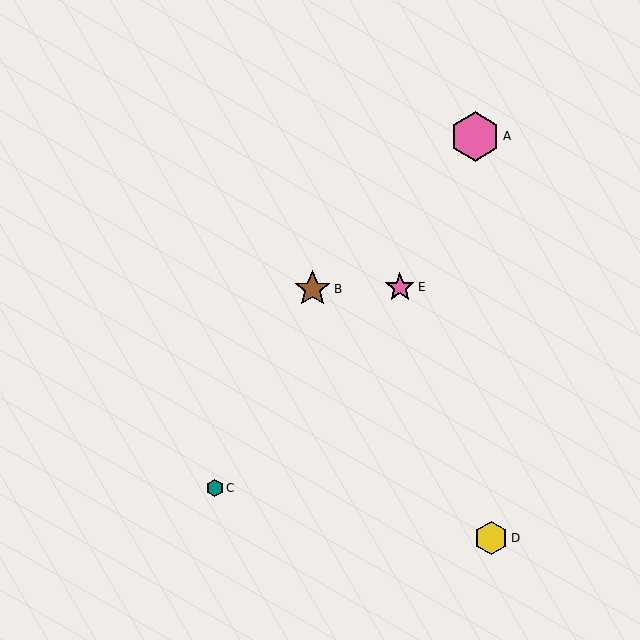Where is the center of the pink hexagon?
The center of the pink hexagon is at (475, 136).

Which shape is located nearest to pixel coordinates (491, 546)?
The yellow hexagon (labeled D) at (491, 538) is nearest to that location.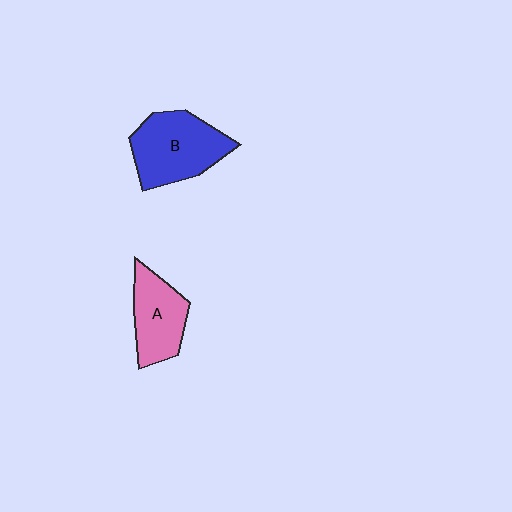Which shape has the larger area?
Shape B (blue).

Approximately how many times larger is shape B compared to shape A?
Approximately 1.3 times.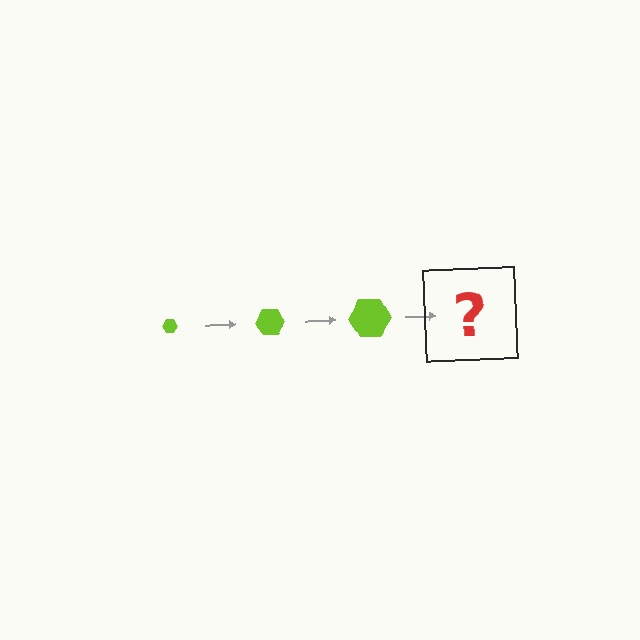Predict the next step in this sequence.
The next step is a lime hexagon, larger than the previous one.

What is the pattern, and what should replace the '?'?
The pattern is that the hexagon gets progressively larger each step. The '?' should be a lime hexagon, larger than the previous one.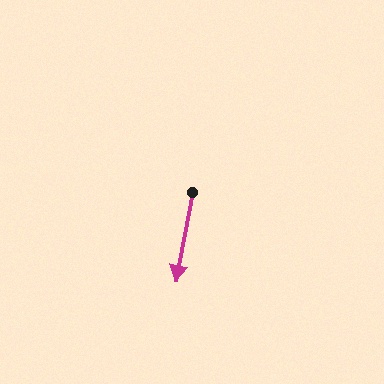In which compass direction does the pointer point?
South.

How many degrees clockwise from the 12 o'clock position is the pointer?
Approximately 191 degrees.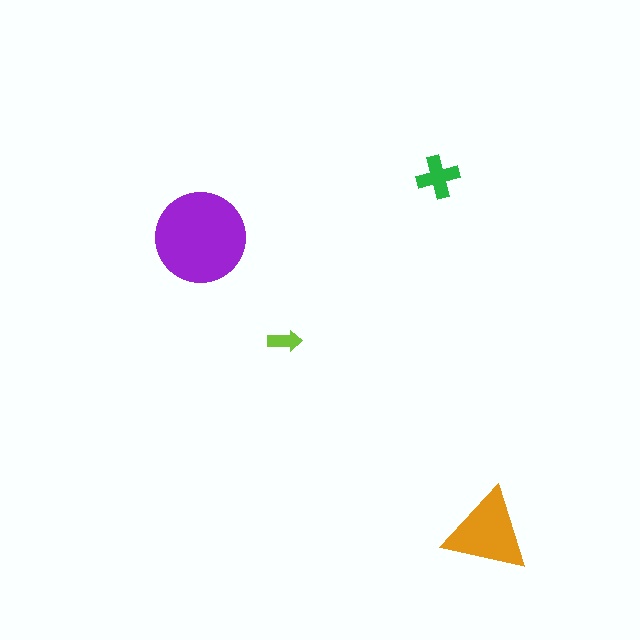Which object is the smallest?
The lime arrow.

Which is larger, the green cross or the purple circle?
The purple circle.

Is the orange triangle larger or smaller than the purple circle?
Smaller.